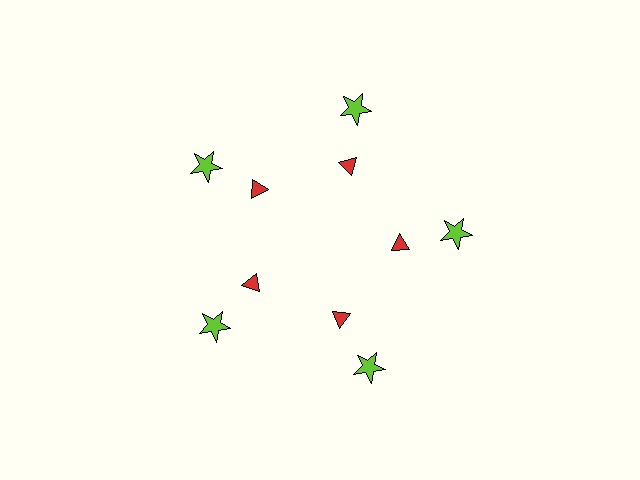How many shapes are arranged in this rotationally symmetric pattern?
There are 10 shapes, arranged in 5 groups of 2.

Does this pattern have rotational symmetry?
Yes, this pattern has 5-fold rotational symmetry. It looks the same after rotating 72 degrees around the center.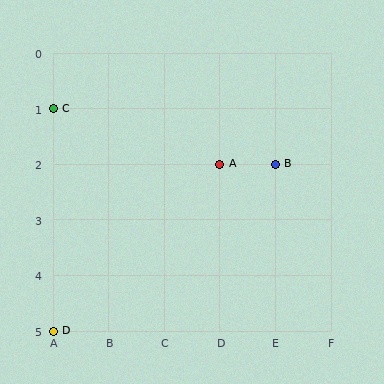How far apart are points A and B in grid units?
Points A and B are 1 column apart.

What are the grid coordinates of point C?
Point C is at grid coordinates (A, 1).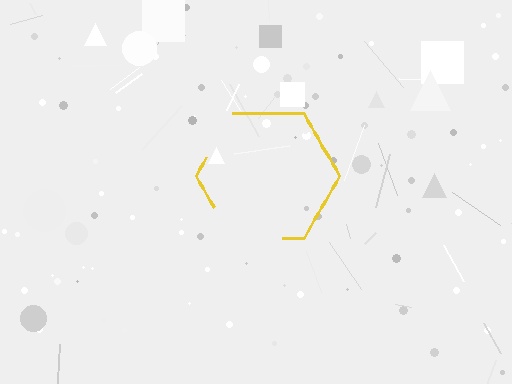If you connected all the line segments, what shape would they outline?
They would outline a hexagon.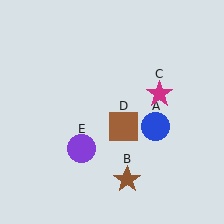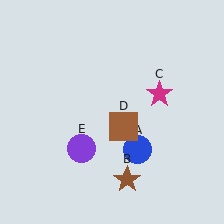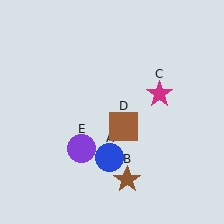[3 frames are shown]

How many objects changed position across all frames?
1 object changed position: blue circle (object A).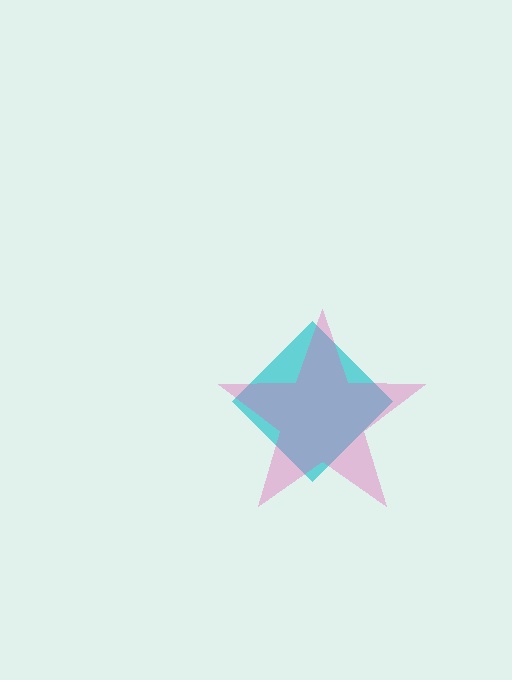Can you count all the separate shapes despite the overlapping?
Yes, there are 2 separate shapes.